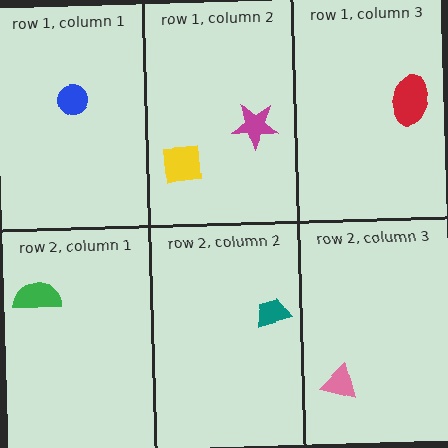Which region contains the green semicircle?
The row 2, column 1 region.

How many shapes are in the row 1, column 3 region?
1.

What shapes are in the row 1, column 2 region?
The yellow square, the magenta star.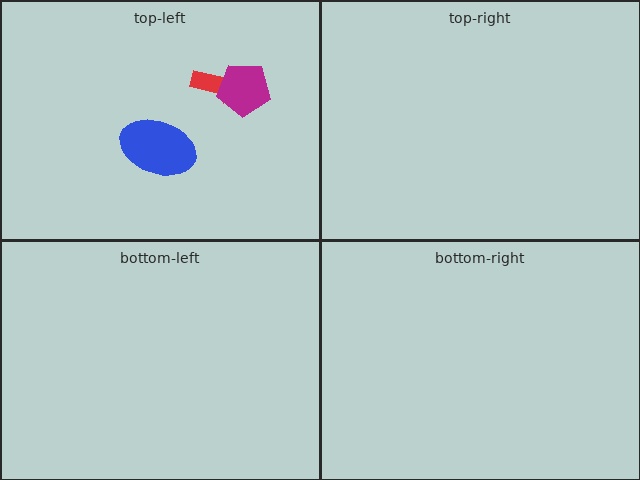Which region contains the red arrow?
The top-left region.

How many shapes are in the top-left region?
3.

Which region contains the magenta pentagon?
The top-left region.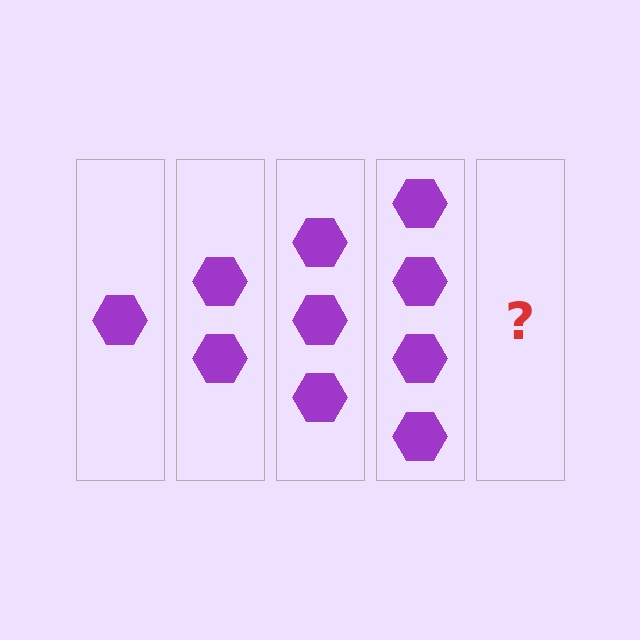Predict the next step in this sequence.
The next step is 5 hexagons.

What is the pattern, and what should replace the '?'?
The pattern is that each step adds one more hexagon. The '?' should be 5 hexagons.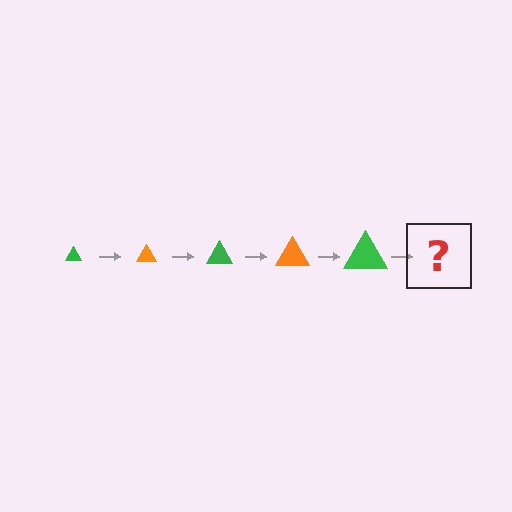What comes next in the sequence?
The next element should be an orange triangle, larger than the previous one.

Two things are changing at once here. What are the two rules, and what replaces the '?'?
The two rules are that the triangle grows larger each step and the color cycles through green and orange. The '?' should be an orange triangle, larger than the previous one.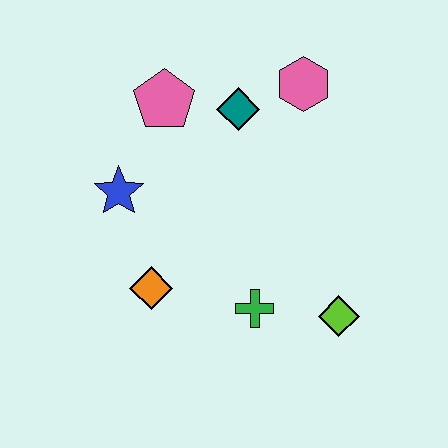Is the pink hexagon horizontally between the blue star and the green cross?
No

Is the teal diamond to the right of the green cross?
No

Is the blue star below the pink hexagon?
Yes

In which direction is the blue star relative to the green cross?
The blue star is to the left of the green cross.